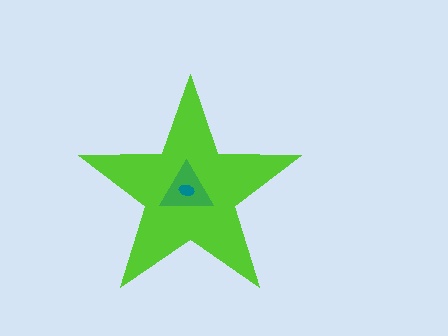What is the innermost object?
The teal ellipse.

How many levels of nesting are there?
3.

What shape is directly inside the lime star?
The green triangle.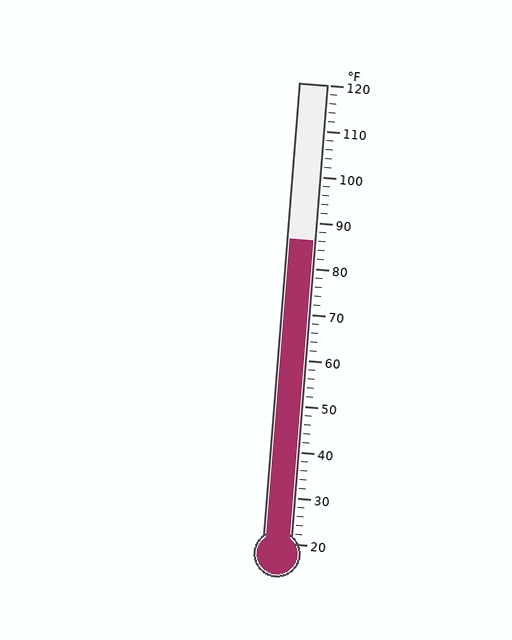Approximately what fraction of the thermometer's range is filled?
The thermometer is filled to approximately 65% of its range.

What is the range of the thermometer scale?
The thermometer scale ranges from 20°F to 120°F.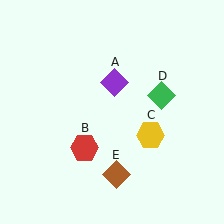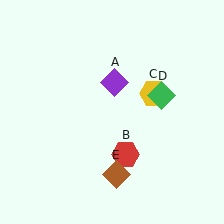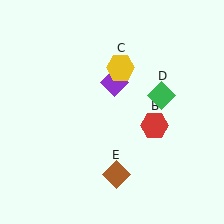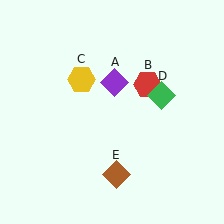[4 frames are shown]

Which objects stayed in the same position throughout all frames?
Purple diamond (object A) and green diamond (object D) and brown diamond (object E) remained stationary.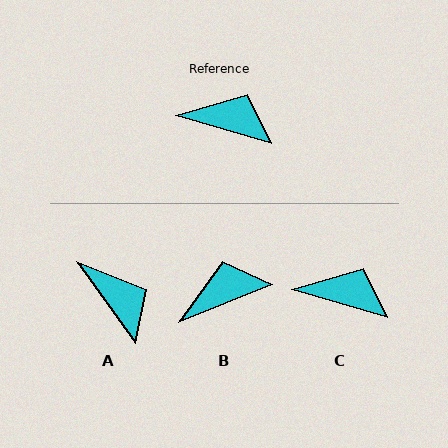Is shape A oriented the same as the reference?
No, it is off by about 38 degrees.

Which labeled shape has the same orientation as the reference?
C.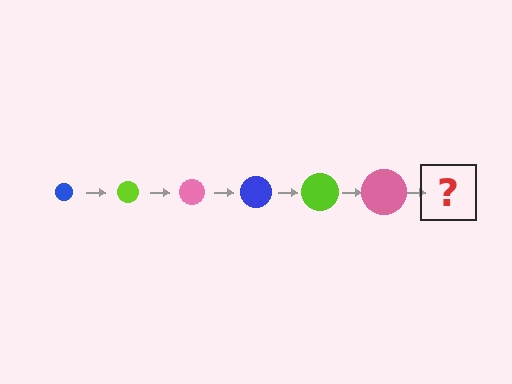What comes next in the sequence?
The next element should be a blue circle, larger than the previous one.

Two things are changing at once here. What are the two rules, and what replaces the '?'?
The two rules are that the circle grows larger each step and the color cycles through blue, lime, and pink. The '?' should be a blue circle, larger than the previous one.